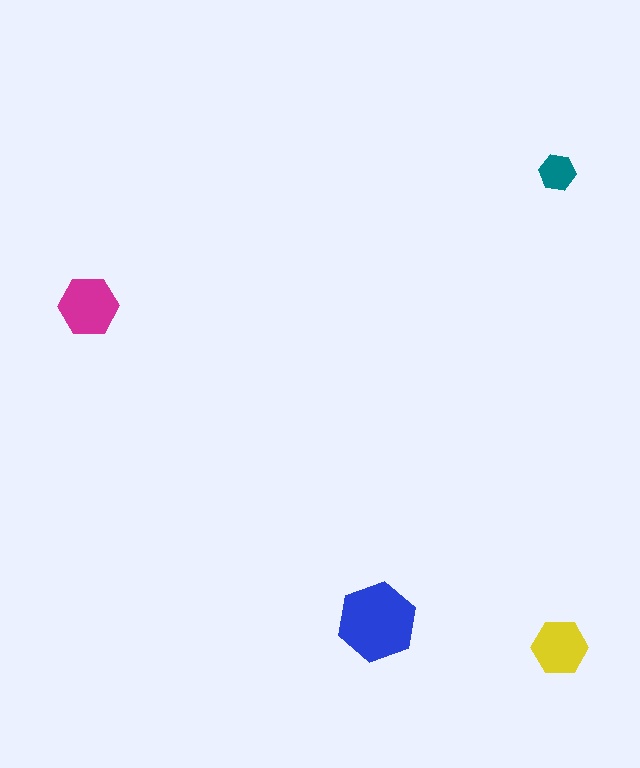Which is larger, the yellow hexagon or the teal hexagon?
The yellow one.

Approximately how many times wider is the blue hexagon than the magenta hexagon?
About 1.5 times wider.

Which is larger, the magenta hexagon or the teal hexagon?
The magenta one.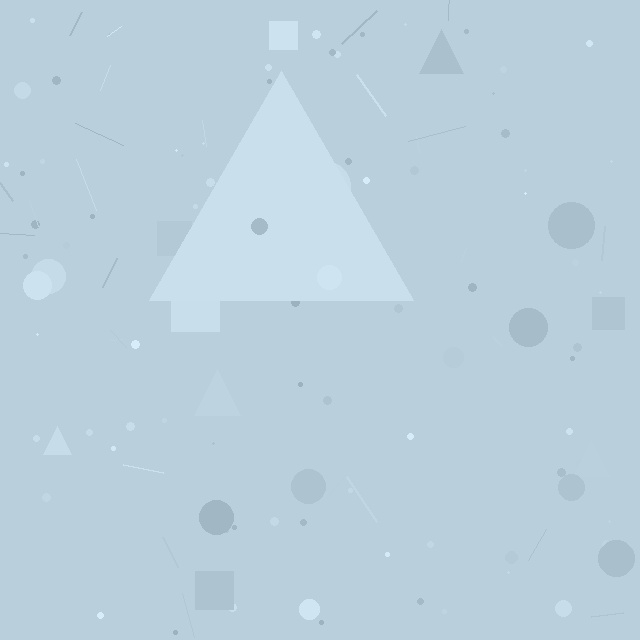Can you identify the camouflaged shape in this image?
The camouflaged shape is a triangle.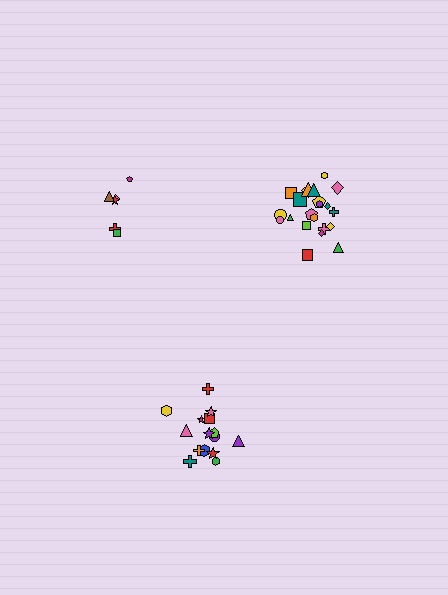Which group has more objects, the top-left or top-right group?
The top-right group.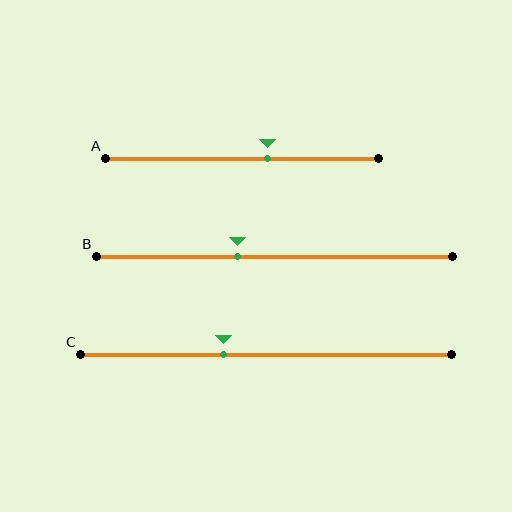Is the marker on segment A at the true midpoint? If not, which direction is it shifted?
No, the marker on segment A is shifted to the right by about 9% of the segment length.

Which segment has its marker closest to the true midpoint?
Segment A has its marker closest to the true midpoint.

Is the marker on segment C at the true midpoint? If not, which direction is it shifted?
No, the marker on segment C is shifted to the left by about 12% of the segment length.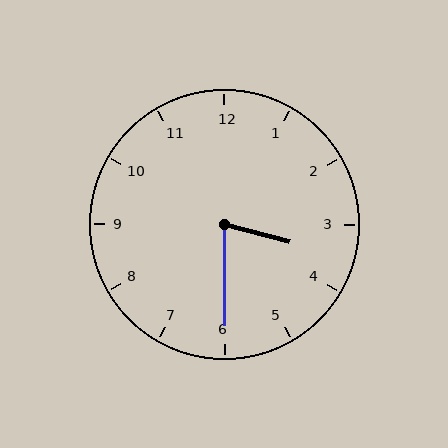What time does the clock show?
3:30.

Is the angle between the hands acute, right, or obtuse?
It is acute.